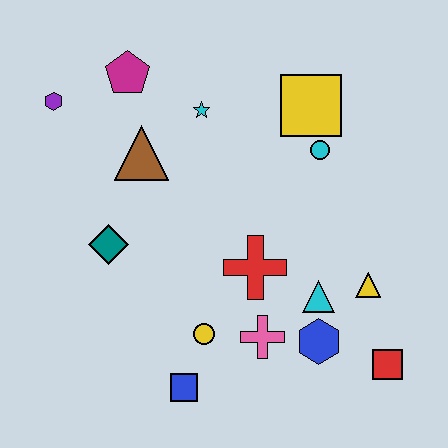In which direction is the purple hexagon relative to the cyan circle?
The purple hexagon is to the left of the cyan circle.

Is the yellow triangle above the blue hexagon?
Yes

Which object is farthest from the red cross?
The purple hexagon is farthest from the red cross.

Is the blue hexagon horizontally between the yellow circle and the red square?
Yes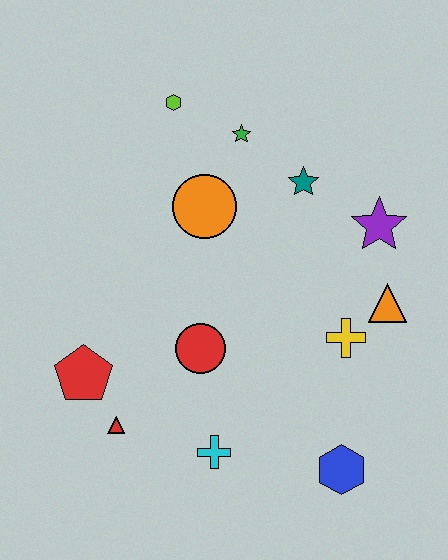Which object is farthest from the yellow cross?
The lime hexagon is farthest from the yellow cross.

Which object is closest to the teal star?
The green star is closest to the teal star.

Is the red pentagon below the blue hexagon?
No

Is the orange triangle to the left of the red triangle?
No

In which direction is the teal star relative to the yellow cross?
The teal star is above the yellow cross.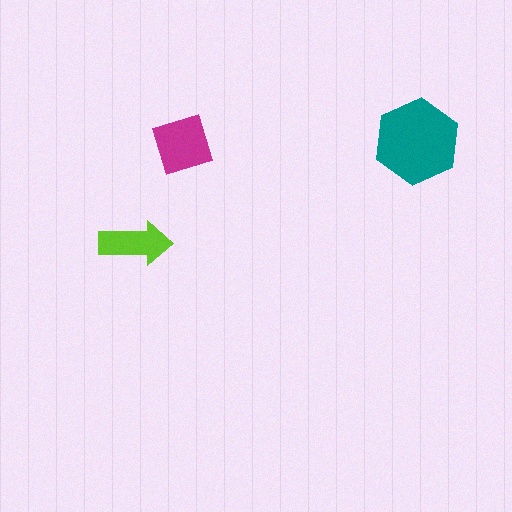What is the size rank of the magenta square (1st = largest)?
2nd.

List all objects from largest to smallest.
The teal hexagon, the magenta square, the lime arrow.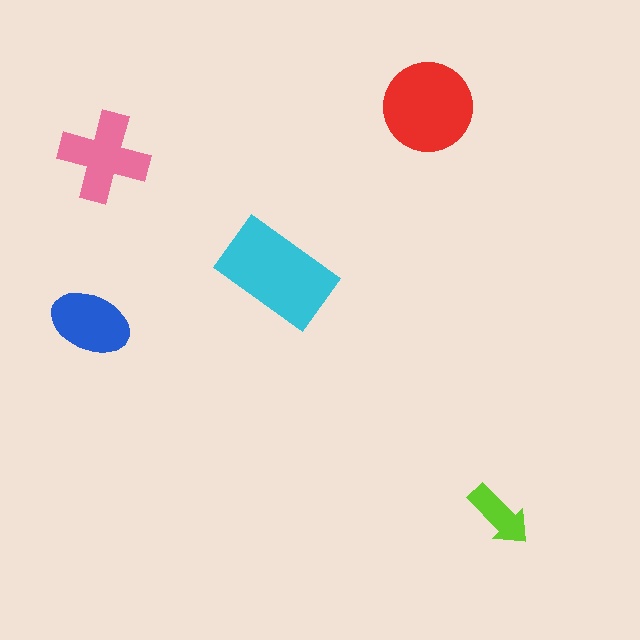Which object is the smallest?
The lime arrow.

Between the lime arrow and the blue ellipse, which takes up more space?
The blue ellipse.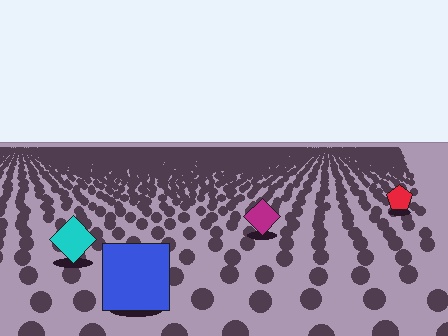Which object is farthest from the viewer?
The red pentagon is farthest from the viewer. It appears smaller and the ground texture around it is denser.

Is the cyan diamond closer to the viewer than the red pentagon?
Yes. The cyan diamond is closer — you can tell from the texture gradient: the ground texture is coarser near it.